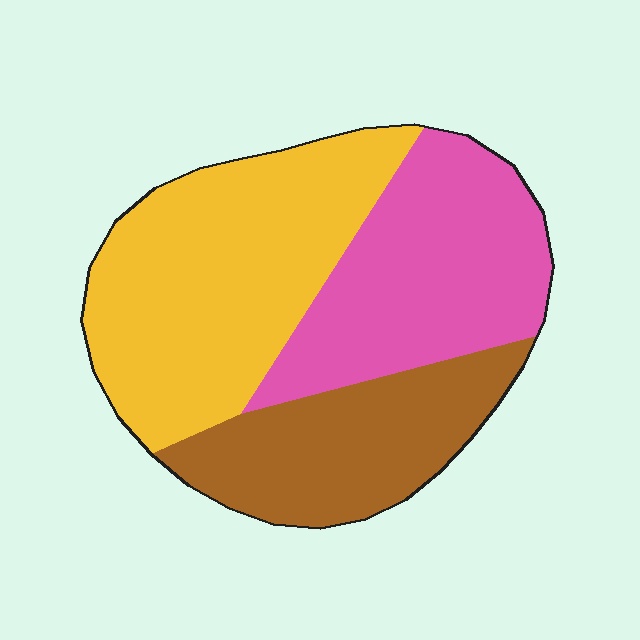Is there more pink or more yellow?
Yellow.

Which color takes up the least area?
Brown, at roughly 25%.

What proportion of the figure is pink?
Pink covers 32% of the figure.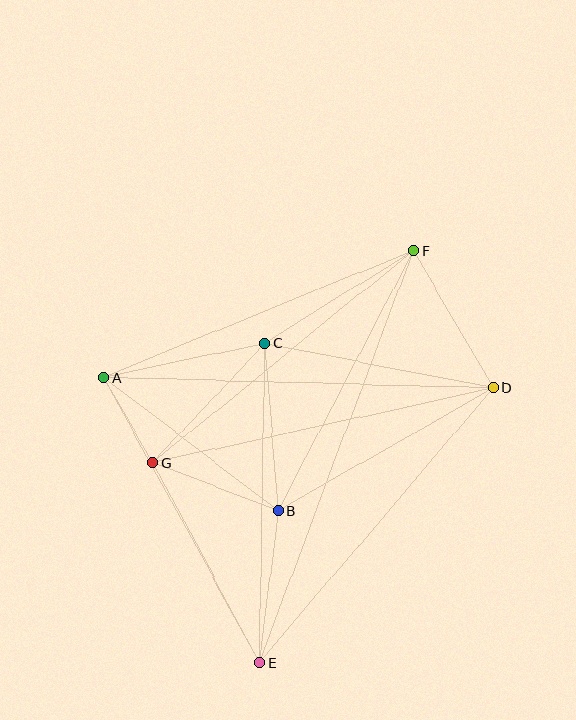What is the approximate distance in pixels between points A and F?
The distance between A and F is approximately 335 pixels.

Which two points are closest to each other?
Points A and G are closest to each other.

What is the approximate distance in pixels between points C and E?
The distance between C and E is approximately 320 pixels.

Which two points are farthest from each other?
Points E and F are farthest from each other.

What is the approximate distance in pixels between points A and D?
The distance between A and D is approximately 389 pixels.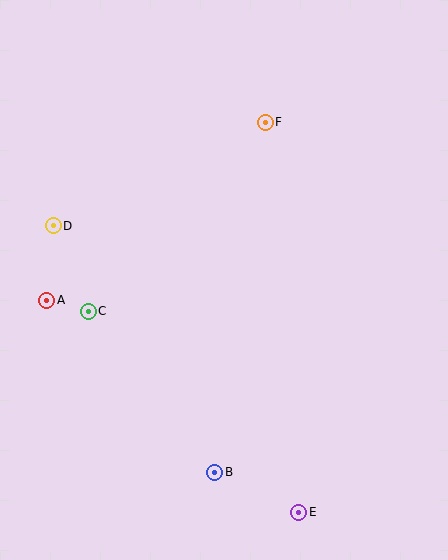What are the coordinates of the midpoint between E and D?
The midpoint between E and D is at (176, 369).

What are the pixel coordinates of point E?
Point E is at (299, 512).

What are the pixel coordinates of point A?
Point A is at (47, 300).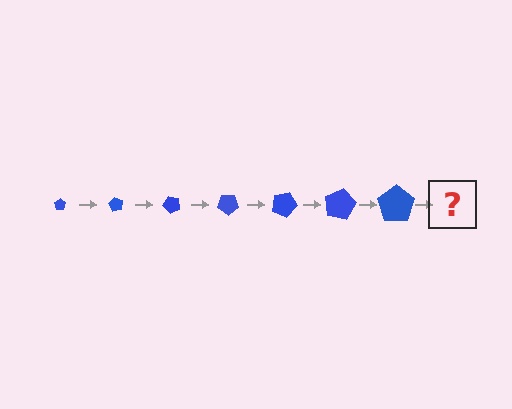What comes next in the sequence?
The next element should be a pentagon, larger than the previous one and rotated 420 degrees from the start.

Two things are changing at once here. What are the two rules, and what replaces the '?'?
The two rules are that the pentagon grows larger each step and it rotates 60 degrees each step. The '?' should be a pentagon, larger than the previous one and rotated 420 degrees from the start.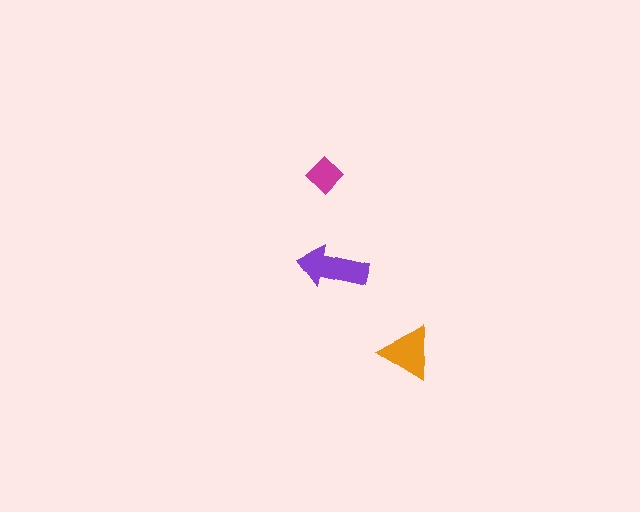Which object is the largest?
The purple arrow.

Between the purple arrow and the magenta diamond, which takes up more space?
The purple arrow.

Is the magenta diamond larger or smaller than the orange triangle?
Smaller.